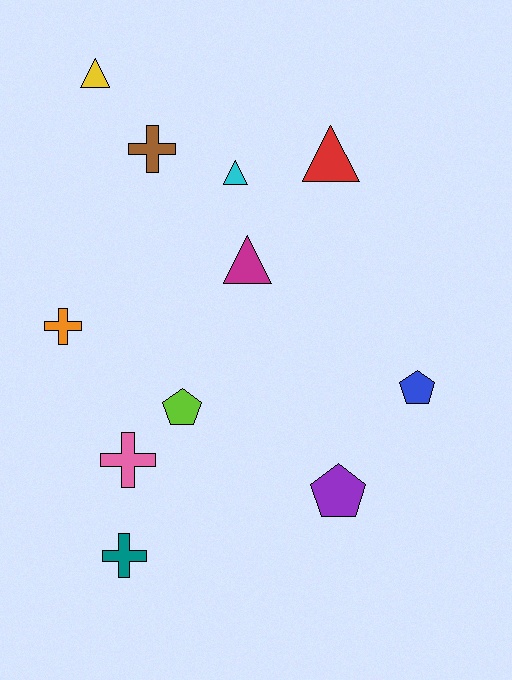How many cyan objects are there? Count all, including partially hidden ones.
There is 1 cyan object.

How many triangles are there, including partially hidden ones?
There are 4 triangles.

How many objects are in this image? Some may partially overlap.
There are 11 objects.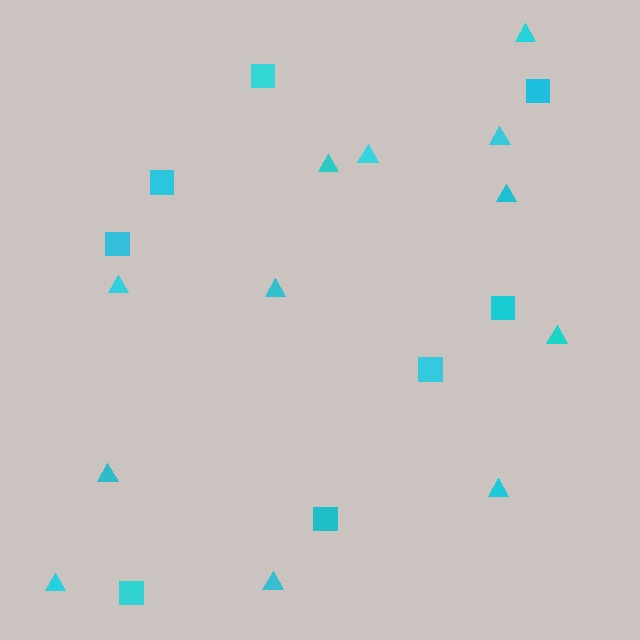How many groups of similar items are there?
There are 2 groups: one group of triangles (12) and one group of squares (8).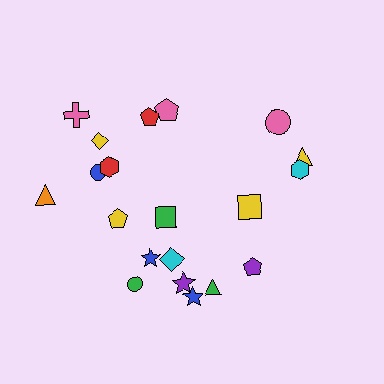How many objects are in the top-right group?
There are 4 objects.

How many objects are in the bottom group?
There are 8 objects.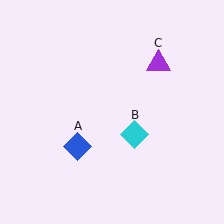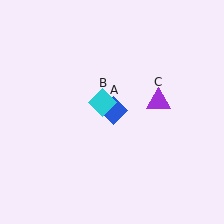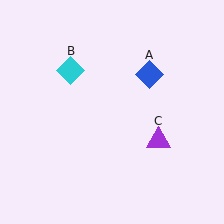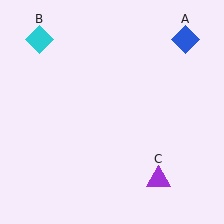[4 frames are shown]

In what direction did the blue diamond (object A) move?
The blue diamond (object A) moved up and to the right.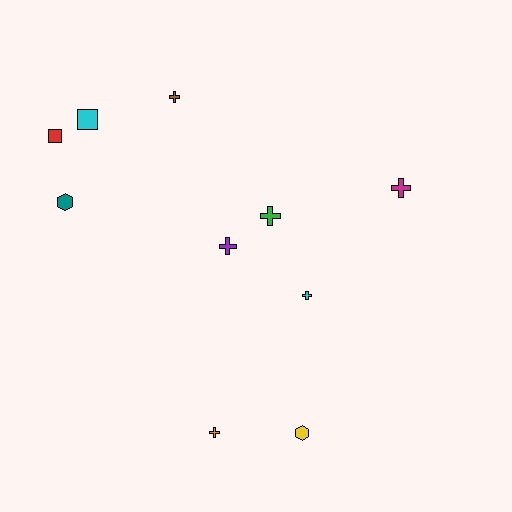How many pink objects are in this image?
There are no pink objects.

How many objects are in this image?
There are 10 objects.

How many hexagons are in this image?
There are 2 hexagons.